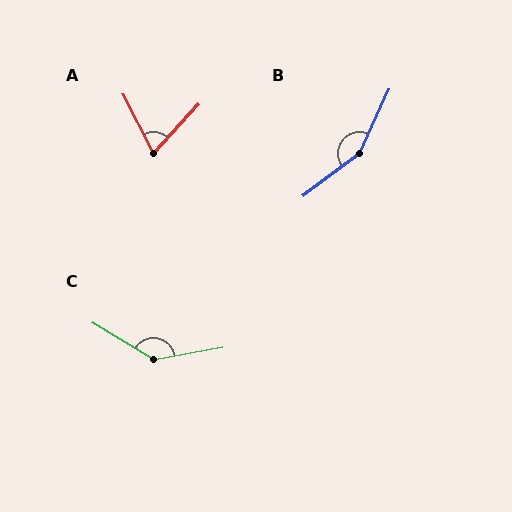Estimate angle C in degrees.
Approximately 139 degrees.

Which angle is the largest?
B, at approximately 152 degrees.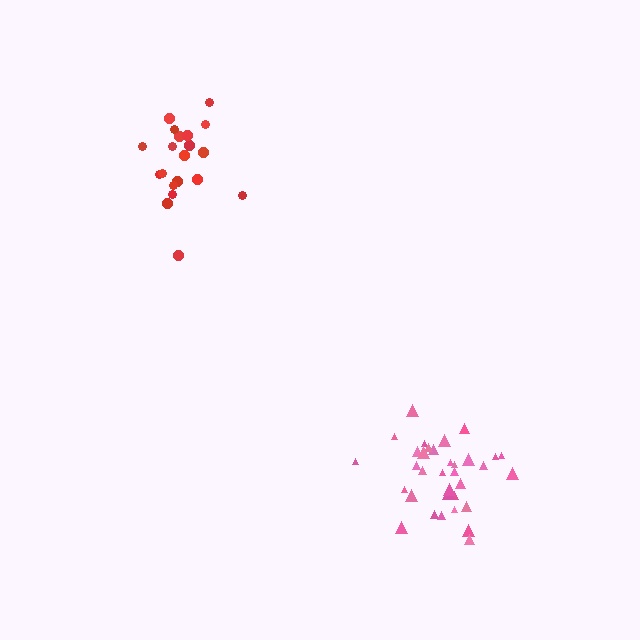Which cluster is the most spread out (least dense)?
Red.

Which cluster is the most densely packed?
Pink.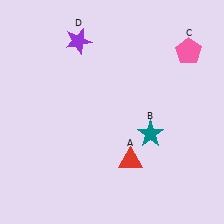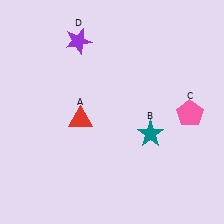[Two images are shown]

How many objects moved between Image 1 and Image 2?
2 objects moved between the two images.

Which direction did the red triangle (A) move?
The red triangle (A) moved left.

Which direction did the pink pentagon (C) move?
The pink pentagon (C) moved down.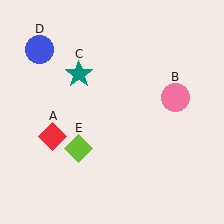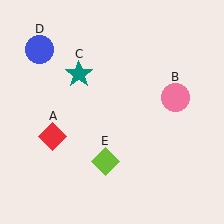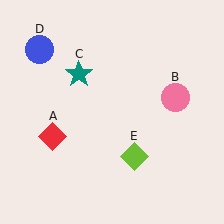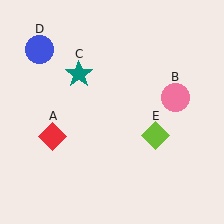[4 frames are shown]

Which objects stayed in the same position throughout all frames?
Red diamond (object A) and pink circle (object B) and teal star (object C) and blue circle (object D) remained stationary.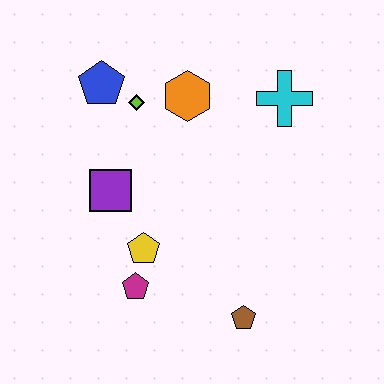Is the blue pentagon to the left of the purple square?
Yes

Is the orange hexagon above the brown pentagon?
Yes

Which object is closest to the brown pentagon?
The magenta pentagon is closest to the brown pentagon.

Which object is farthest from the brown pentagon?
The blue pentagon is farthest from the brown pentagon.